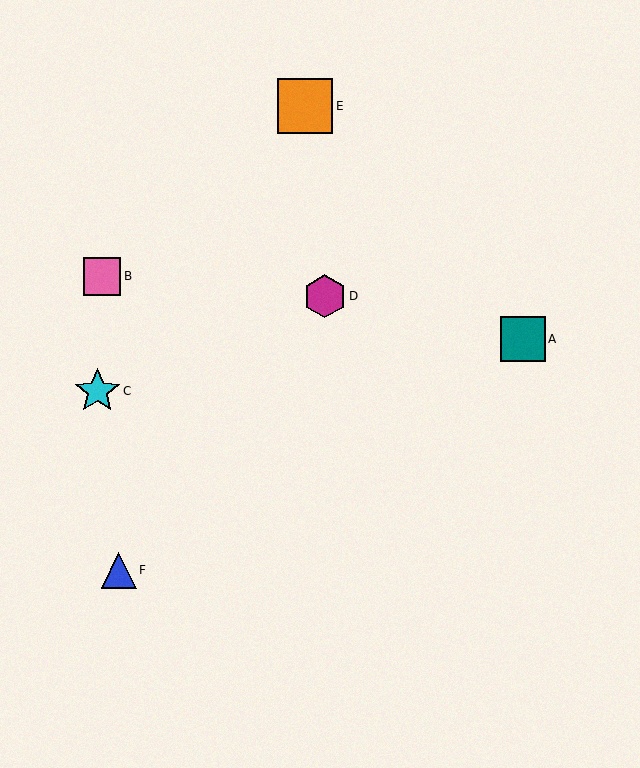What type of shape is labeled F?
Shape F is a blue triangle.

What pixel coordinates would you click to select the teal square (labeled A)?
Click at (523, 339) to select the teal square A.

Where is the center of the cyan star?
The center of the cyan star is at (97, 391).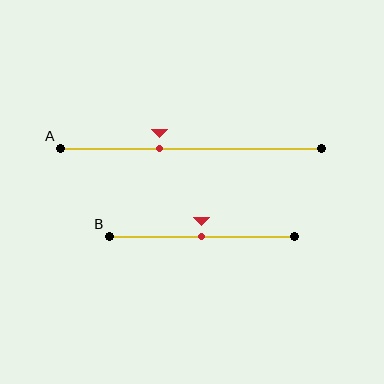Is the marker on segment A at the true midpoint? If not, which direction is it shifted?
No, the marker on segment A is shifted to the left by about 12% of the segment length.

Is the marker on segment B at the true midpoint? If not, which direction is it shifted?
Yes, the marker on segment B is at the true midpoint.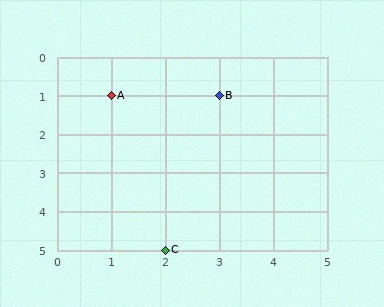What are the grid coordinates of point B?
Point B is at grid coordinates (3, 1).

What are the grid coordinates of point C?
Point C is at grid coordinates (2, 5).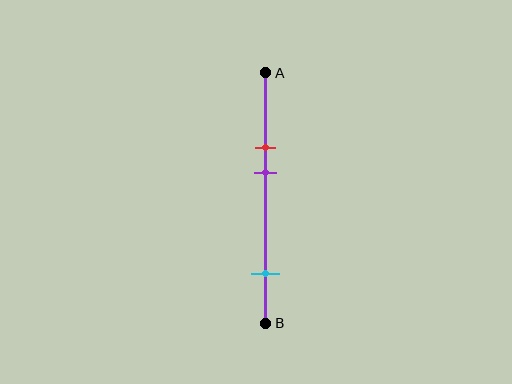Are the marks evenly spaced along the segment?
No, the marks are not evenly spaced.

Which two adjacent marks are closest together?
The red and purple marks are the closest adjacent pair.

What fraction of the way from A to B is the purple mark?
The purple mark is approximately 40% (0.4) of the way from A to B.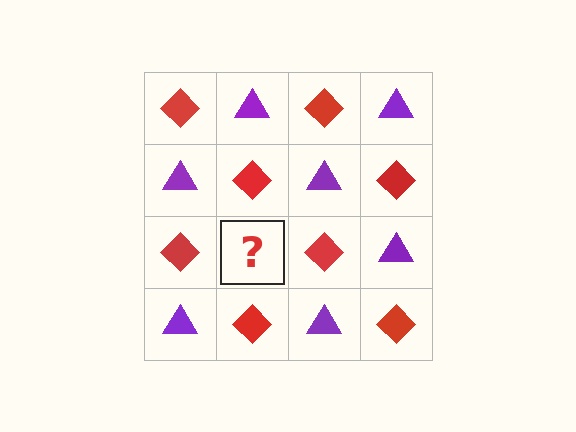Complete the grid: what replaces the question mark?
The question mark should be replaced with a purple triangle.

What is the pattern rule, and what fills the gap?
The rule is that it alternates red diamond and purple triangle in a checkerboard pattern. The gap should be filled with a purple triangle.